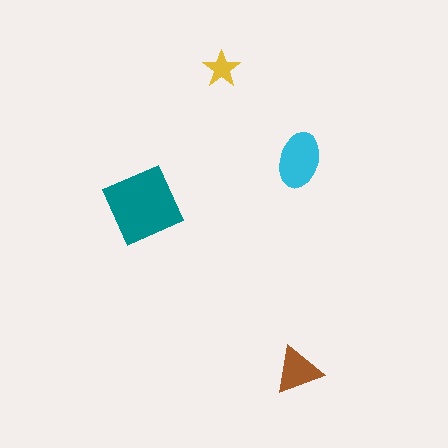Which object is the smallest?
The yellow star.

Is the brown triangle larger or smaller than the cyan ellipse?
Smaller.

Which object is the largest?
The teal square.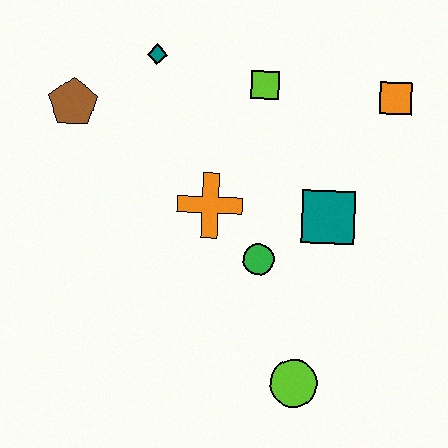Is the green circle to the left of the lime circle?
Yes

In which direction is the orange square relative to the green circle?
The orange square is above the green circle.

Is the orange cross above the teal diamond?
No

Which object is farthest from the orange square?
The brown pentagon is farthest from the orange square.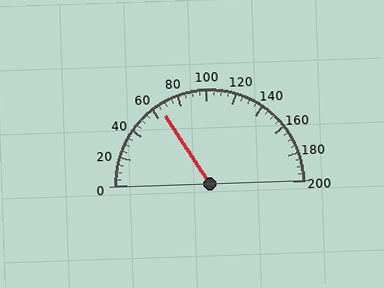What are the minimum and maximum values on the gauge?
The gauge ranges from 0 to 200.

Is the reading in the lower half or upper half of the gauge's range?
The reading is in the lower half of the range (0 to 200).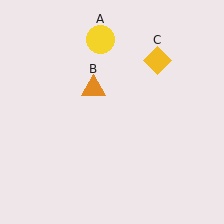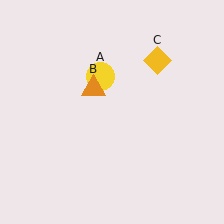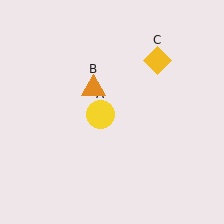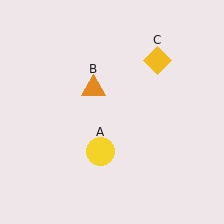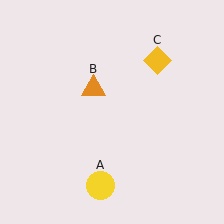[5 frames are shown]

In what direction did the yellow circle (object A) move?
The yellow circle (object A) moved down.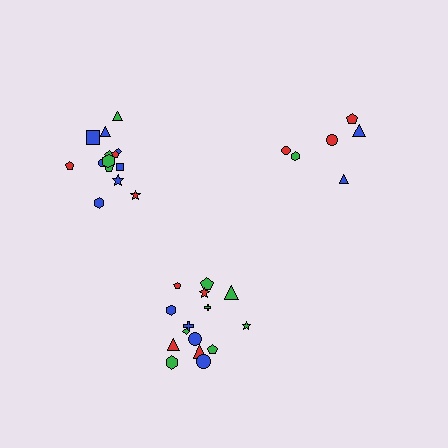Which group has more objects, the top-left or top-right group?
The top-left group.